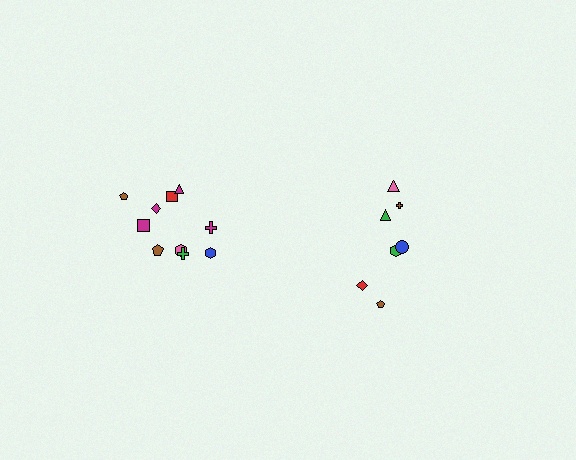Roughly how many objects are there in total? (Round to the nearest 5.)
Roughly 15 objects in total.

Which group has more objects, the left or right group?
The left group.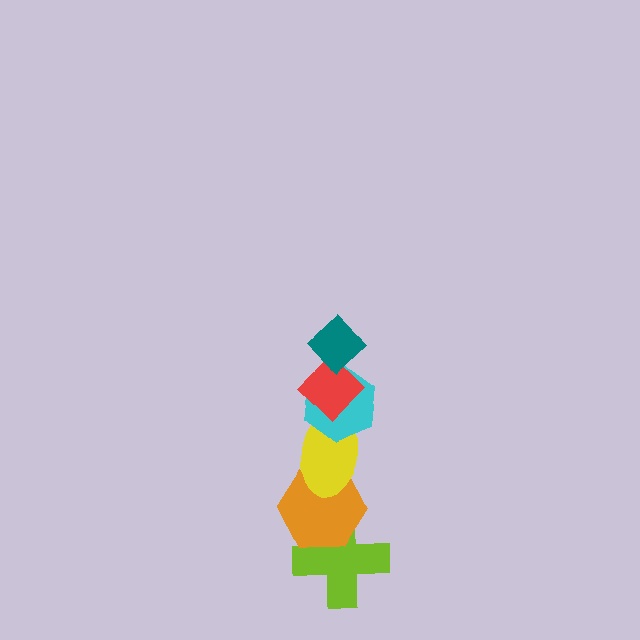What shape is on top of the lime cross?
The orange hexagon is on top of the lime cross.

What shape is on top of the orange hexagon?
The yellow ellipse is on top of the orange hexagon.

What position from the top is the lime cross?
The lime cross is 6th from the top.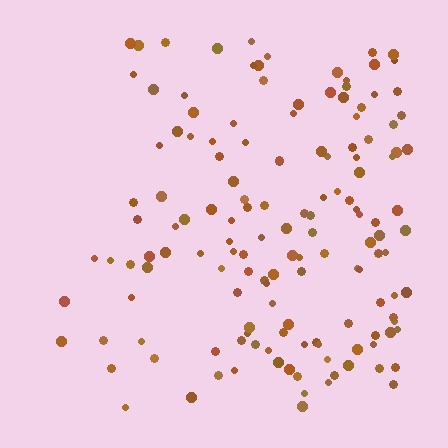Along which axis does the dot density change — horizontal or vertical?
Horizontal.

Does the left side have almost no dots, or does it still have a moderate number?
Still a moderate number, just noticeably fewer than the right.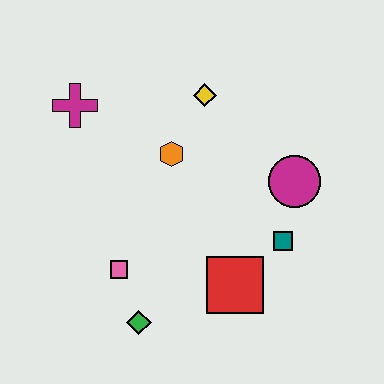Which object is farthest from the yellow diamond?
The green diamond is farthest from the yellow diamond.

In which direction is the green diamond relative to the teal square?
The green diamond is to the left of the teal square.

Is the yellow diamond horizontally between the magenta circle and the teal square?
No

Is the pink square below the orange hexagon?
Yes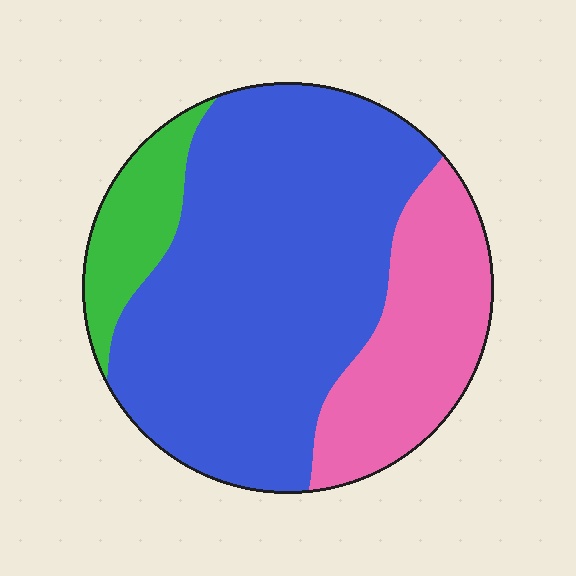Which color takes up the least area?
Green, at roughly 10%.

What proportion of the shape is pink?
Pink covers about 25% of the shape.